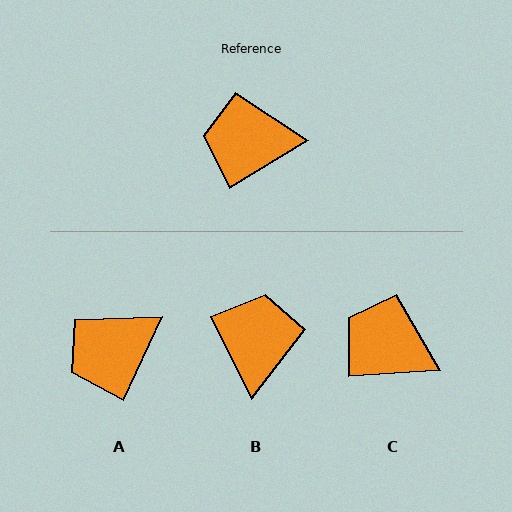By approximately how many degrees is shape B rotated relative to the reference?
Approximately 95 degrees clockwise.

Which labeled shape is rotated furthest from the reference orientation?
B, about 95 degrees away.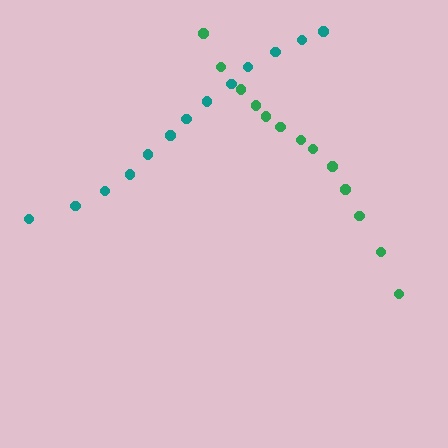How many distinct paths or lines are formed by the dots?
There are 2 distinct paths.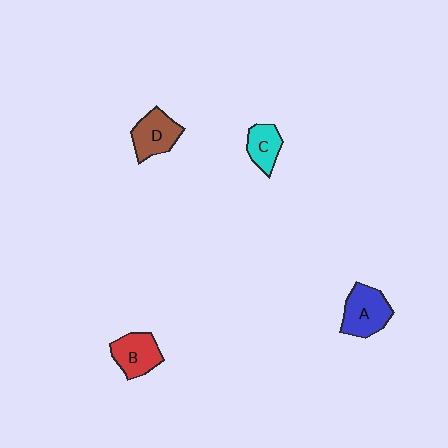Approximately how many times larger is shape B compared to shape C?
Approximately 1.3 times.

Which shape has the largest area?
Shape A (blue).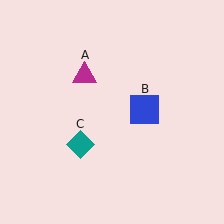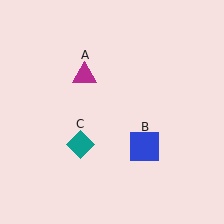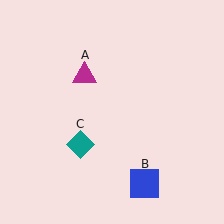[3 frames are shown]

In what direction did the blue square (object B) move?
The blue square (object B) moved down.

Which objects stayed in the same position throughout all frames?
Magenta triangle (object A) and teal diamond (object C) remained stationary.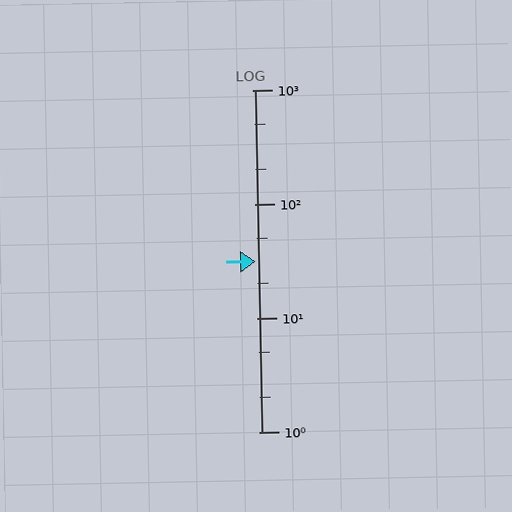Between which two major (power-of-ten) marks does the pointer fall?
The pointer is between 10 and 100.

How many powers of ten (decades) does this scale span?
The scale spans 3 decades, from 1 to 1000.